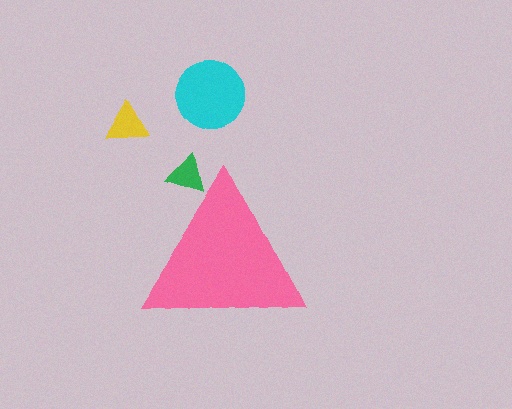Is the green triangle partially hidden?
Yes, the green triangle is partially hidden behind the pink triangle.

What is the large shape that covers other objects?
A pink triangle.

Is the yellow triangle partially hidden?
No, the yellow triangle is fully visible.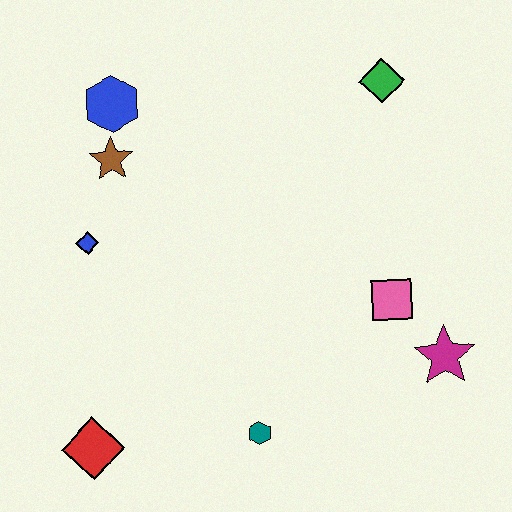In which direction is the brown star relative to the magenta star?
The brown star is to the left of the magenta star.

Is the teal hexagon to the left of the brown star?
No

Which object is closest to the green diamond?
The pink square is closest to the green diamond.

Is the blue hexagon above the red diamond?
Yes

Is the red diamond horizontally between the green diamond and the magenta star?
No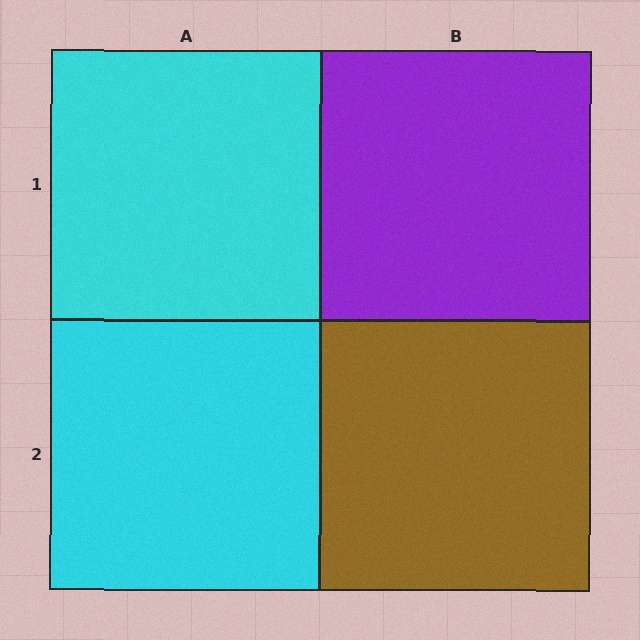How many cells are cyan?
2 cells are cyan.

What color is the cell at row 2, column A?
Cyan.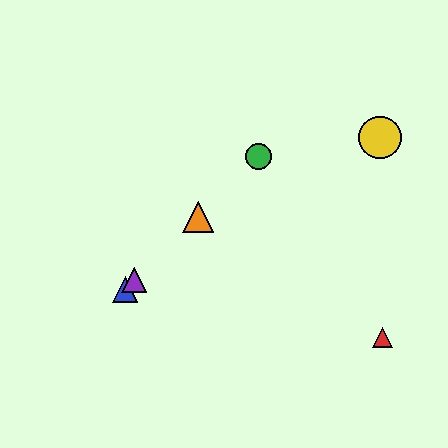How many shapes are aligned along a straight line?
4 shapes (the blue triangle, the green circle, the purple triangle, the orange triangle) are aligned along a straight line.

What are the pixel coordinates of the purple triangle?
The purple triangle is at (134, 280).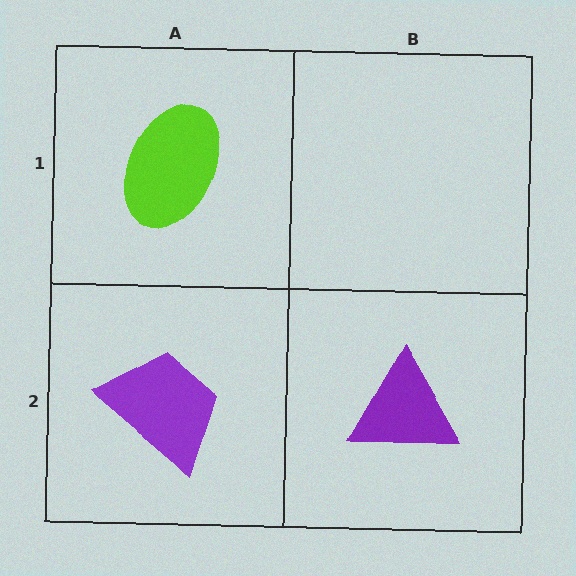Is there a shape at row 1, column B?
No, that cell is empty.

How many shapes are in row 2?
2 shapes.